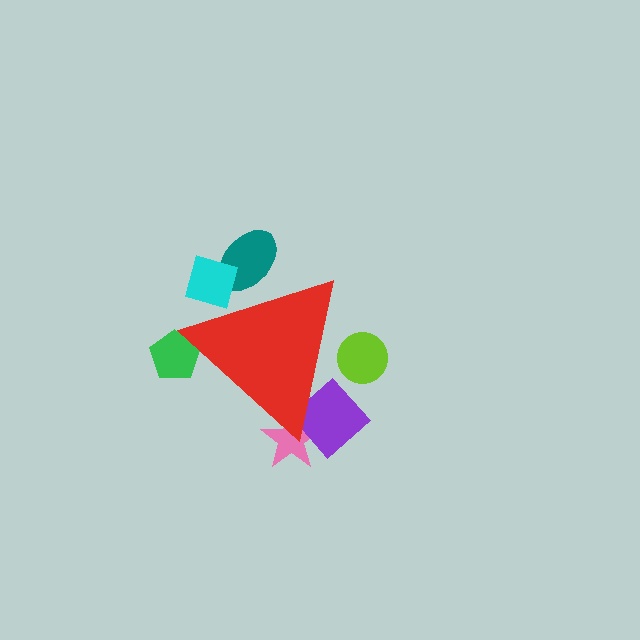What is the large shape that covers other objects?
A red triangle.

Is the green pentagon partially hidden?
Yes, the green pentagon is partially hidden behind the red triangle.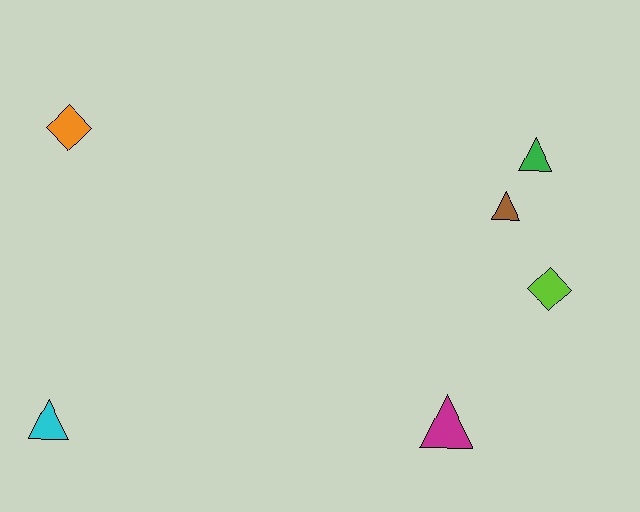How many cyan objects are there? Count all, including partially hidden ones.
There is 1 cyan object.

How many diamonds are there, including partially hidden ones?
There are 2 diamonds.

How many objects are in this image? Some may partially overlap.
There are 6 objects.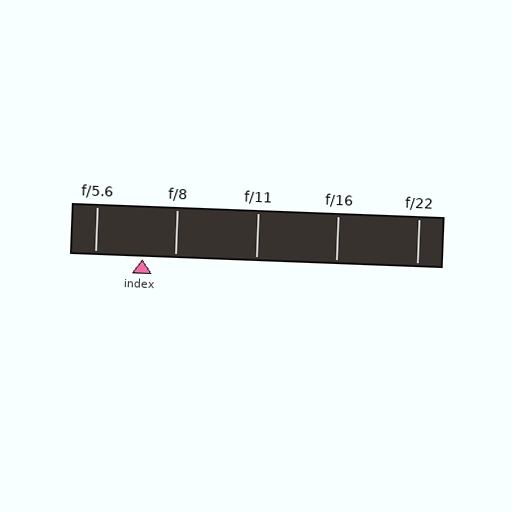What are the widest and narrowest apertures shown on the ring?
The widest aperture shown is f/5.6 and the narrowest is f/22.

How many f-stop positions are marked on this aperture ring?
There are 5 f-stop positions marked.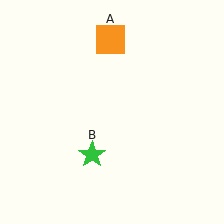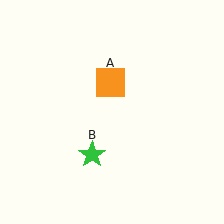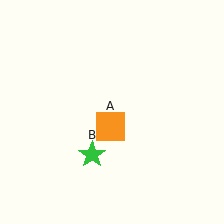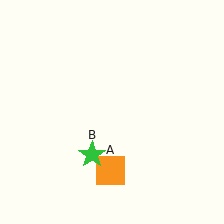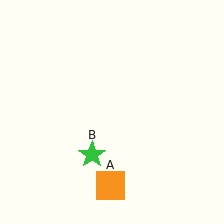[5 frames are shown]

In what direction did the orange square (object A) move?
The orange square (object A) moved down.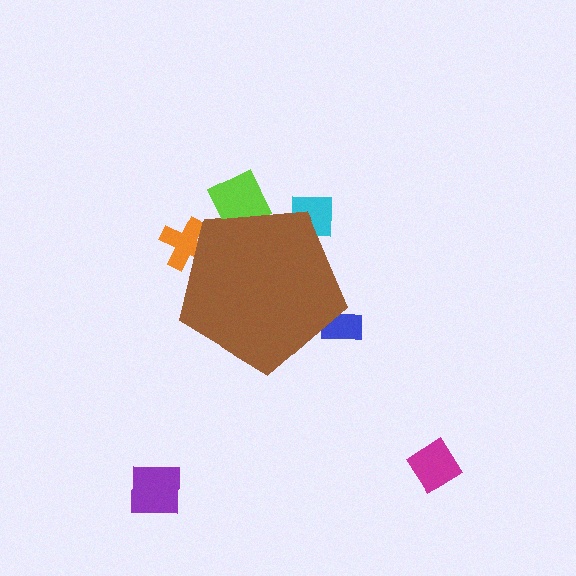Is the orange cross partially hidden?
Yes, the orange cross is partially hidden behind the brown pentagon.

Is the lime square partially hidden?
Yes, the lime square is partially hidden behind the brown pentagon.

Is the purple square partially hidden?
No, the purple square is fully visible.